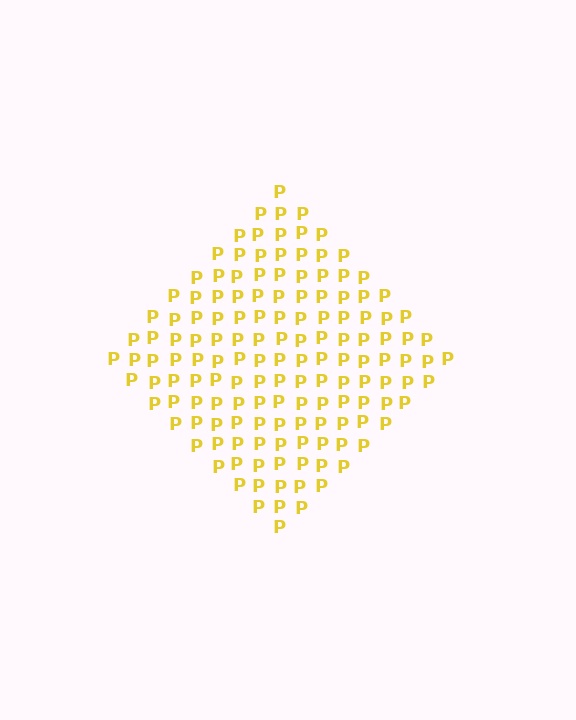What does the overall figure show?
The overall figure shows a diamond.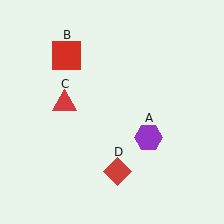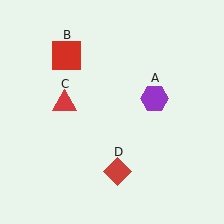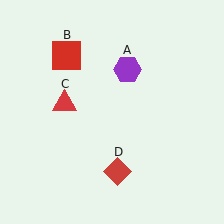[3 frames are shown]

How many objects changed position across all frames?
1 object changed position: purple hexagon (object A).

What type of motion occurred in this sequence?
The purple hexagon (object A) rotated counterclockwise around the center of the scene.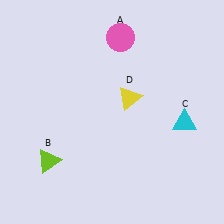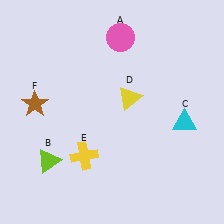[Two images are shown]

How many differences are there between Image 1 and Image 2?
There are 2 differences between the two images.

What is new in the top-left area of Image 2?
A brown star (F) was added in the top-left area of Image 2.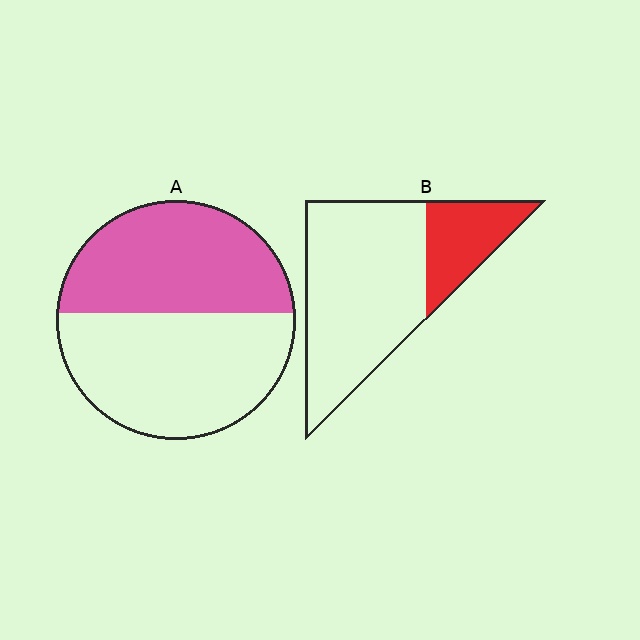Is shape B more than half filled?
No.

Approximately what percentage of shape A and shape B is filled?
A is approximately 45% and B is approximately 25%.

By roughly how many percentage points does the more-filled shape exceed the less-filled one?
By roughly 20 percentage points (A over B).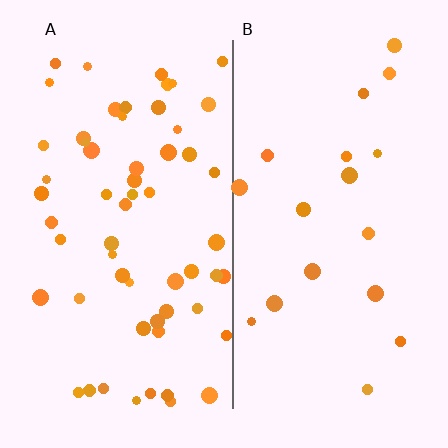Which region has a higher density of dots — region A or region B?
A (the left).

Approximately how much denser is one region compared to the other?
Approximately 3.1× — region A over region B.